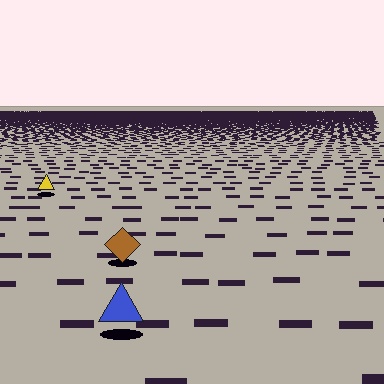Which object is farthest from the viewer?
The yellow triangle is farthest from the viewer. It appears smaller and the ground texture around it is denser.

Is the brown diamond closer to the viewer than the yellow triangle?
Yes. The brown diamond is closer — you can tell from the texture gradient: the ground texture is coarser near it.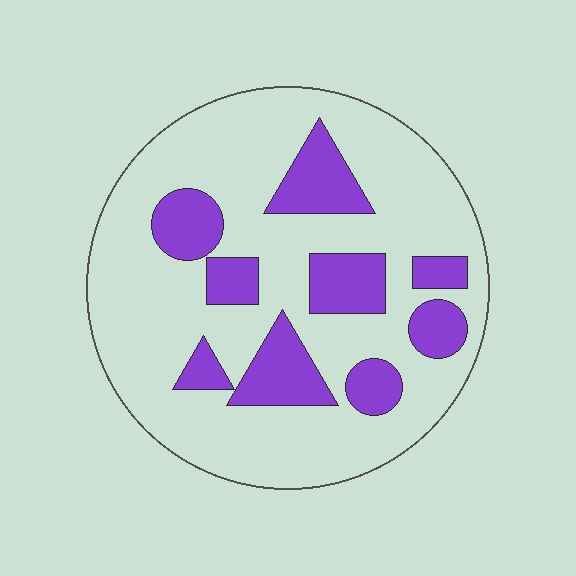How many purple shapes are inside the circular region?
9.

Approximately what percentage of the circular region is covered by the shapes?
Approximately 25%.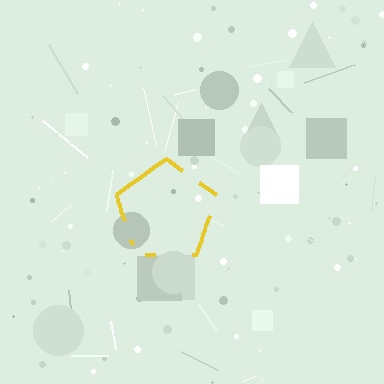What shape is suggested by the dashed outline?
The dashed outline suggests a pentagon.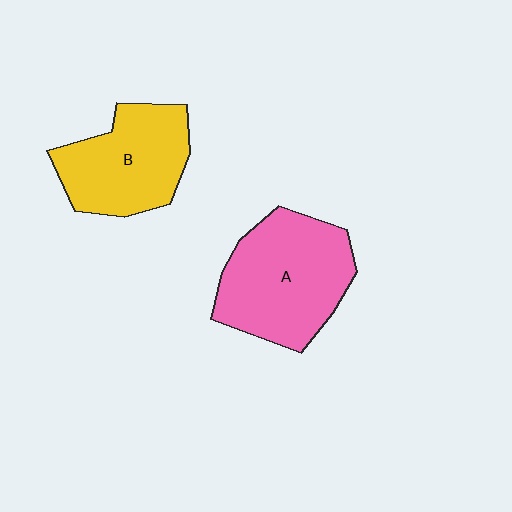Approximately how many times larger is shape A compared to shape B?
Approximately 1.2 times.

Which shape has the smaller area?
Shape B (yellow).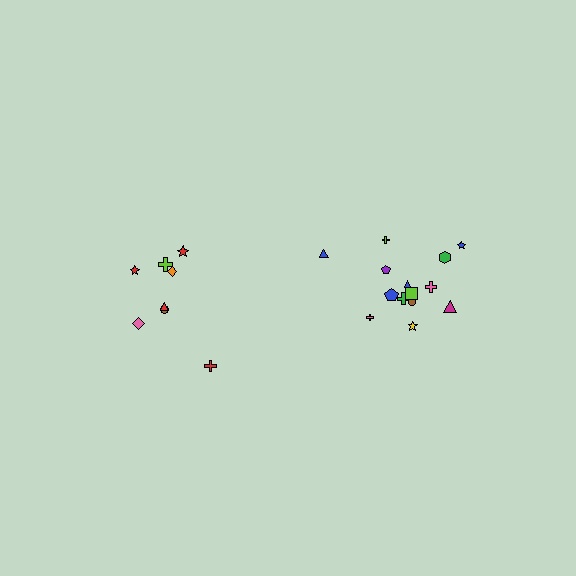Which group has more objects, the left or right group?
The right group.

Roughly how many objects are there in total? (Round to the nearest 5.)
Roughly 25 objects in total.